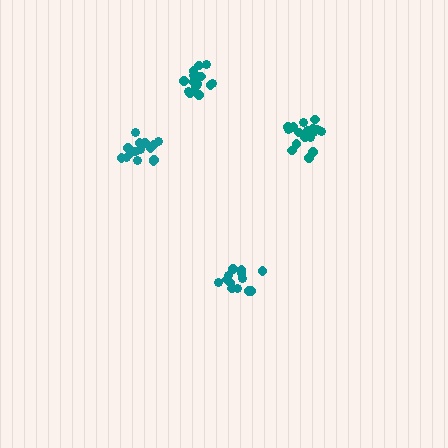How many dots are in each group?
Group 1: 16 dots, Group 2: 16 dots, Group 3: 17 dots, Group 4: 13 dots (62 total).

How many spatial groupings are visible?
There are 4 spatial groupings.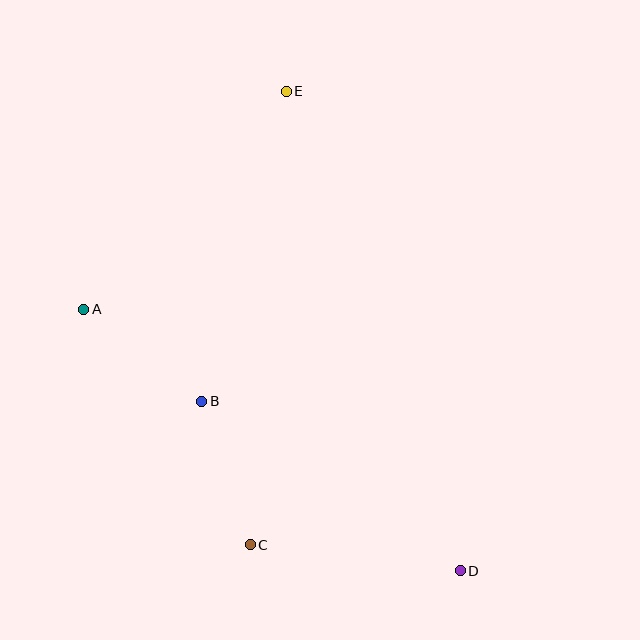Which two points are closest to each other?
Points A and B are closest to each other.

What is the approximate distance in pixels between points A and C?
The distance between A and C is approximately 288 pixels.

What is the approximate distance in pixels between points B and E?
The distance between B and E is approximately 321 pixels.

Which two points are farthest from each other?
Points D and E are farthest from each other.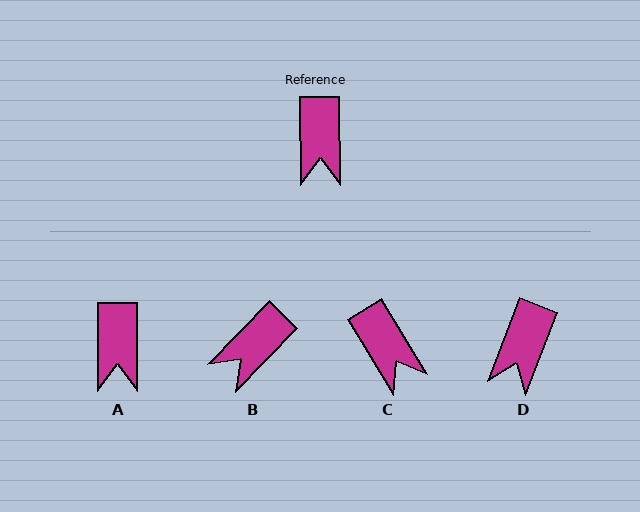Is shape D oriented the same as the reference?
No, it is off by about 21 degrees.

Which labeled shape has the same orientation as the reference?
A.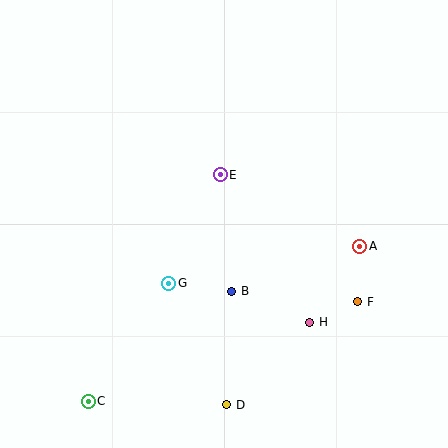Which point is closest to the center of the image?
Point E at (220, 175) is closest to the center.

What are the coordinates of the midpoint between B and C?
The midpoint between B and C is at (160, 346).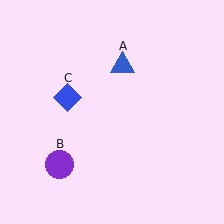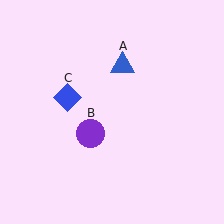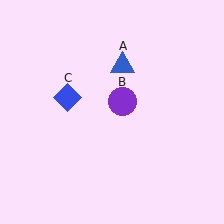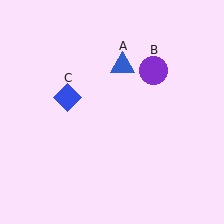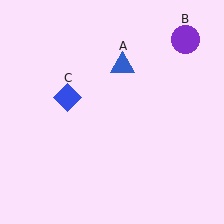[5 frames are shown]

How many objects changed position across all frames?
1 object changed position: purple circle (object B).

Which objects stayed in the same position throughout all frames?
Blue triangle (object A) and blue diamond (object C) remained stationary.